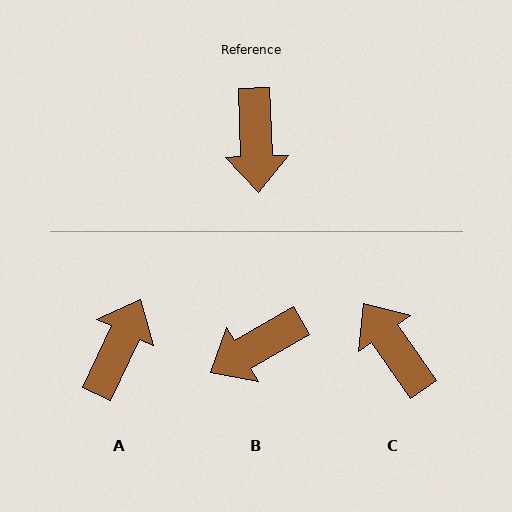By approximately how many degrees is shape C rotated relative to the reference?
Approximately 148 degrees clockwise.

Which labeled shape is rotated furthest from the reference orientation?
A, about 153 degrees away.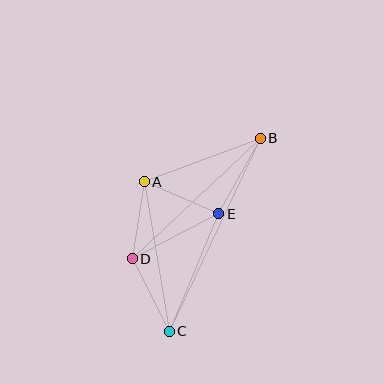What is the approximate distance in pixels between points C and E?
The distance between C and E is approximately 127 pixels.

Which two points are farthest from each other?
Points B and C are farthest from each other.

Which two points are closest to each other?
Points A and D are closest to each other.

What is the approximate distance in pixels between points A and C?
The distance between A and C is approximately 152 pixels.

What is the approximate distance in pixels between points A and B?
The distance between A and B is approximately 124 pixels.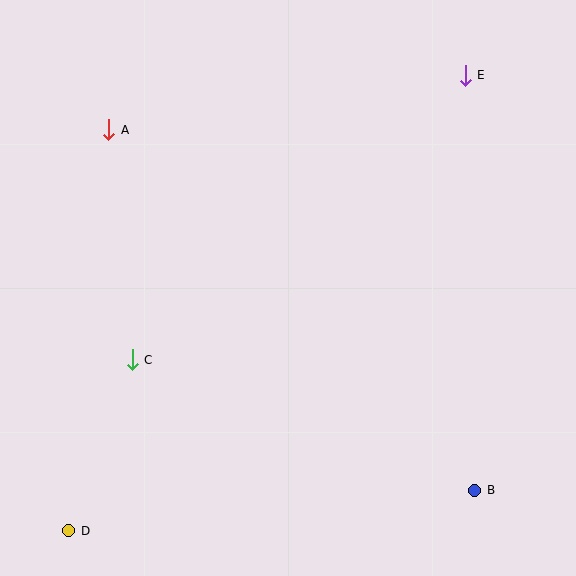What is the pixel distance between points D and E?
The distance between D and E is 604 pixels.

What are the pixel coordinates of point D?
Point D is at (69, 531).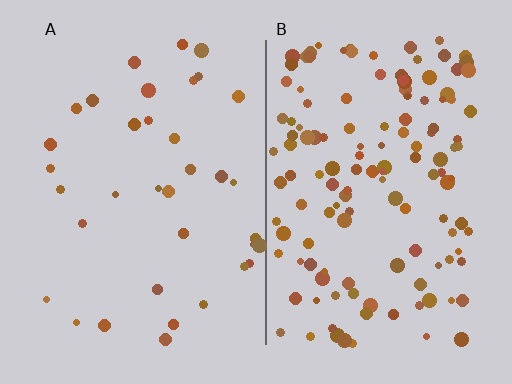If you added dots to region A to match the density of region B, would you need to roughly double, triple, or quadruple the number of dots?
Approximately quadruple.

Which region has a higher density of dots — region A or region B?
B (the right).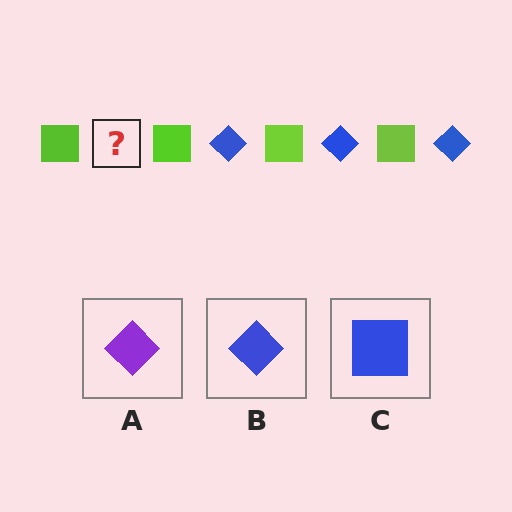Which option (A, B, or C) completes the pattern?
B.